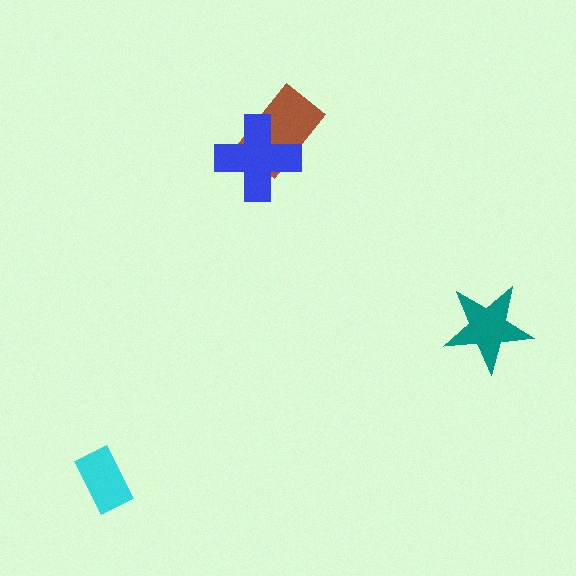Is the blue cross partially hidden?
No, no other shape covers it.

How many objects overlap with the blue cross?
1 object overlaps with the blue cross.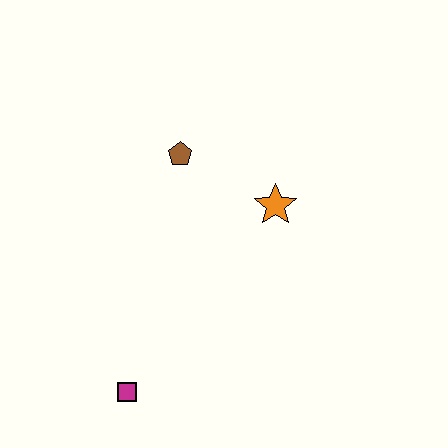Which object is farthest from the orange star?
The magenta square is farthest from the orange star.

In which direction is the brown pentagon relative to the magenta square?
The brown pentagon is above the magenta square.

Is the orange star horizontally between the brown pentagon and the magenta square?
No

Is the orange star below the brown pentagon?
Yes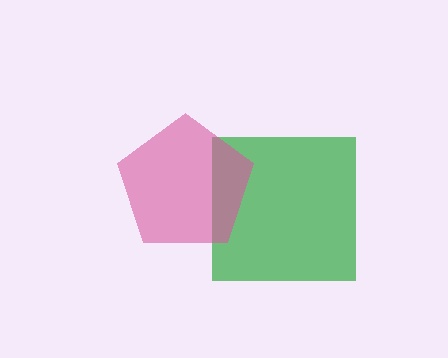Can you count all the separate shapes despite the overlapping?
Yes, there are 2 separate shapes.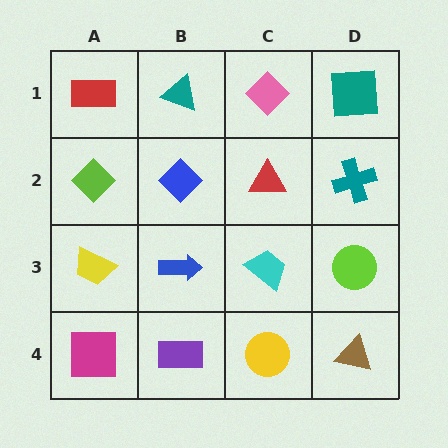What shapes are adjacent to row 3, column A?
A lime diamond (row 2, column A), a magenta square (row 4, column A), a blue arrow (row 3, column B).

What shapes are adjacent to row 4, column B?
A blue arrow (row 3, column B), a magenta square (row 4, column A), a yellow circle (row 4, column C).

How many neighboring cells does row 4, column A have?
2.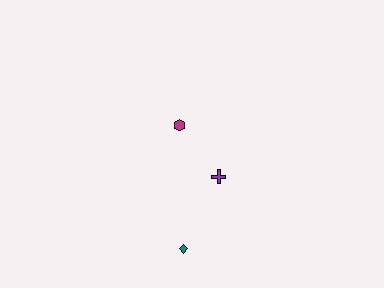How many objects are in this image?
There are 3 objects.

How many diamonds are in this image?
There is 1 diamond.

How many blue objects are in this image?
There are no blue objects.